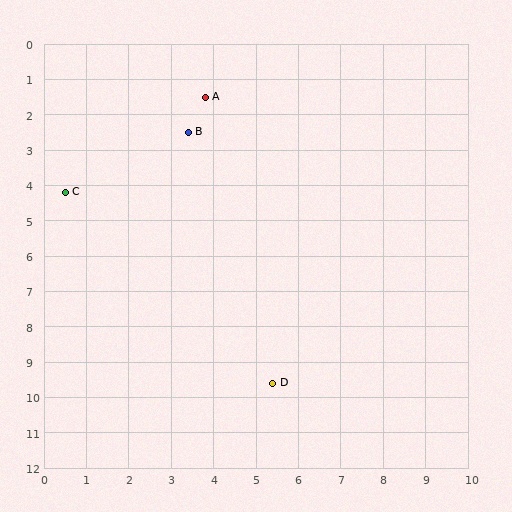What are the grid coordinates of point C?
Point C is at approximately (0.5, 4.2).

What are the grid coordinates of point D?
Point D is at approximately (5.4, 9.6).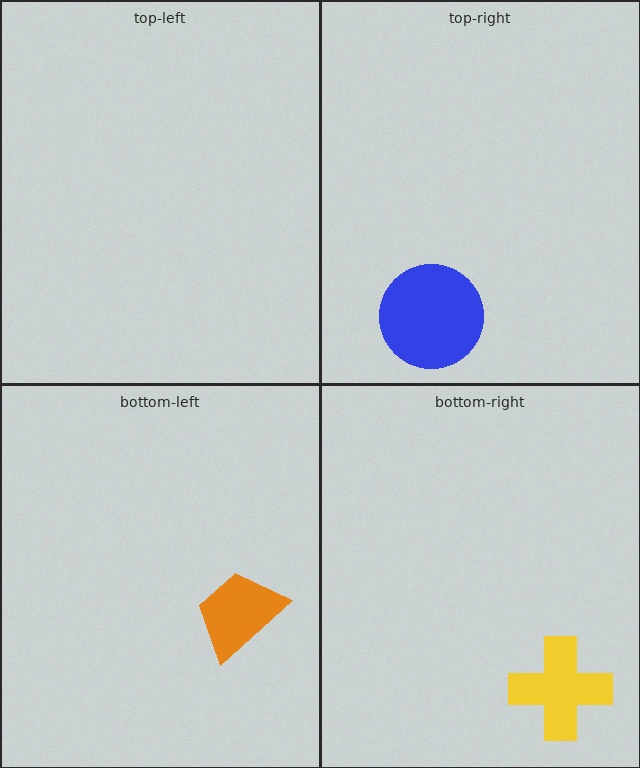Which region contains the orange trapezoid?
The bottom-left region.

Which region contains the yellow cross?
The bottom-right region.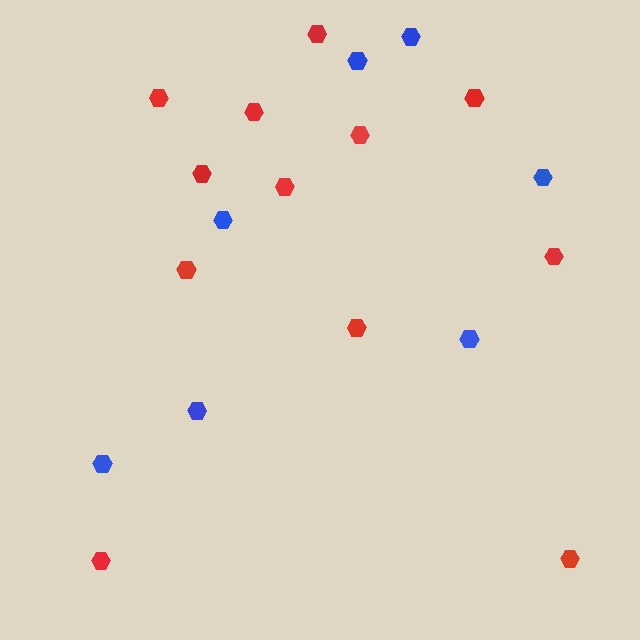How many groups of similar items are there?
There are 2 groups: one group of blue hexagons (7) and one group of red hexagons (12).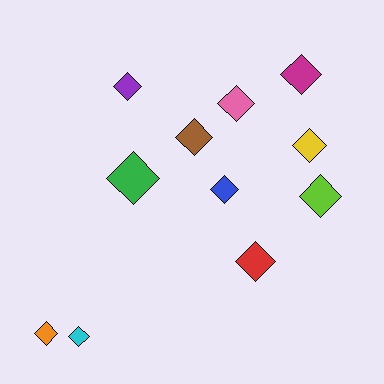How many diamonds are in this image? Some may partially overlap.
There are 11 diamonds.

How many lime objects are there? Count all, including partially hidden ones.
There is 1 lime object.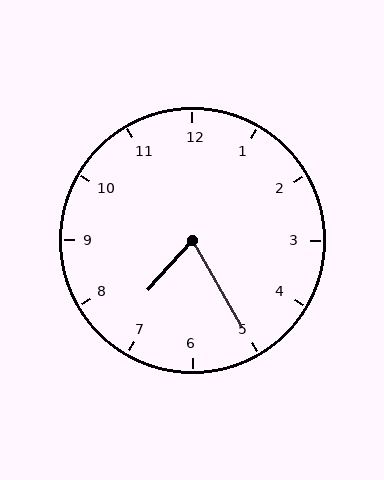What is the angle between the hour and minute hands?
Approximately 72 degrees.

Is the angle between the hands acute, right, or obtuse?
It is acute.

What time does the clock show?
7:25.